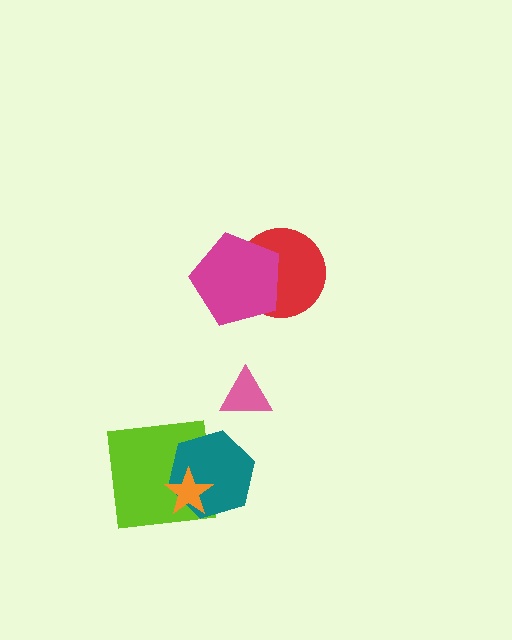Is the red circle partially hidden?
Yes, it is partially covered by another shape.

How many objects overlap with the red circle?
1 object overlaps with the red circle.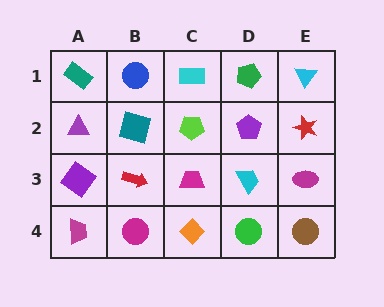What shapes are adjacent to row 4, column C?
A magenta trapezoid (row 3, column C), a magenta circle (row 4, column B), a green circle (row 4, column D).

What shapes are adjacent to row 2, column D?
A green pentagon (row 1, column D), a cyan trapezoid (row 3, column D), a lime pentagon (row 2, column C), a red star (row 2, column E).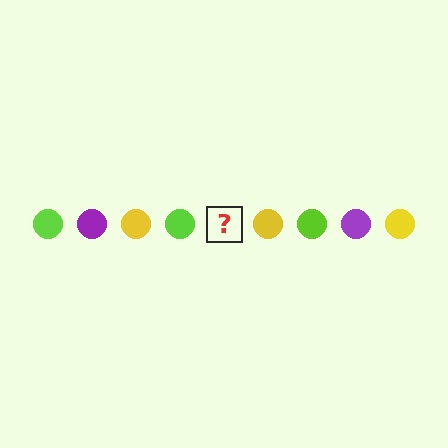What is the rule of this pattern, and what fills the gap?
The rule is that the pattern cycles through lime, purple, yellow circles. The gap should be filled with a purple circle.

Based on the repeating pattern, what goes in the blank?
The blank should be a purple circle.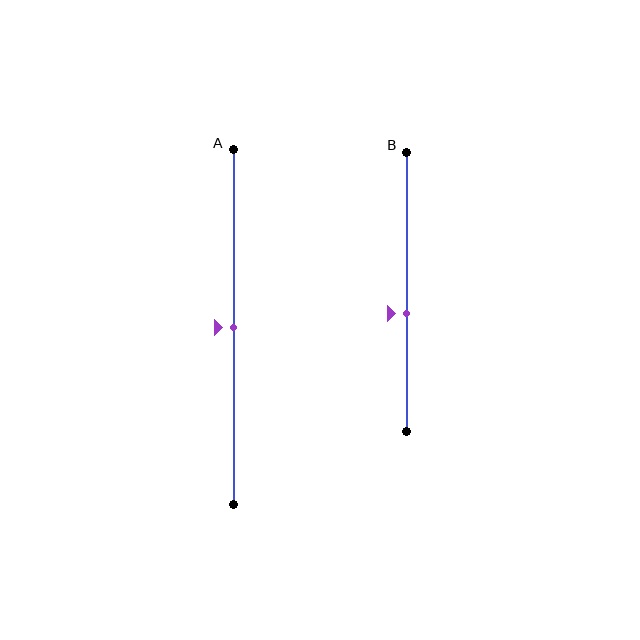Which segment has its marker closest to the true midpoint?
Segment A has its marker closest to the true midpoint.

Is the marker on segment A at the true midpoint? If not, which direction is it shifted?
Yes, the marker on segment A is at the true midpoint.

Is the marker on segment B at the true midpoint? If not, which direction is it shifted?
No, the marker on segment B is shifted downward by about 8% of the segment length.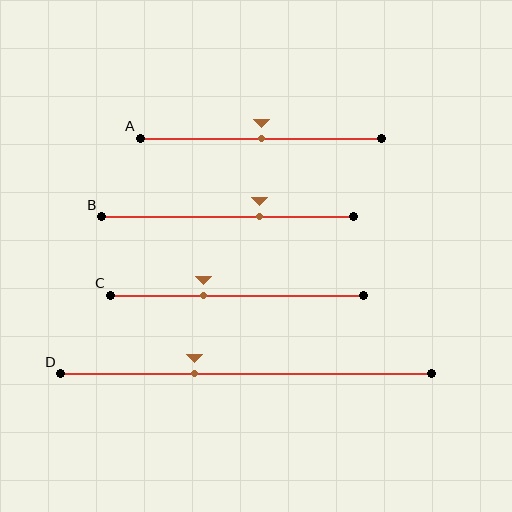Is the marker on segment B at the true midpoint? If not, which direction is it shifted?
No, the marker on segment B is shifted to the right by about 13% of the segment length.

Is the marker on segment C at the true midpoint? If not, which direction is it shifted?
No, the marker on segment C is shifted to the left by about 13% of the segment length.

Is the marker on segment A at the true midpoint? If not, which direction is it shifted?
Yes, the marker on segment A is at the true midpoint.